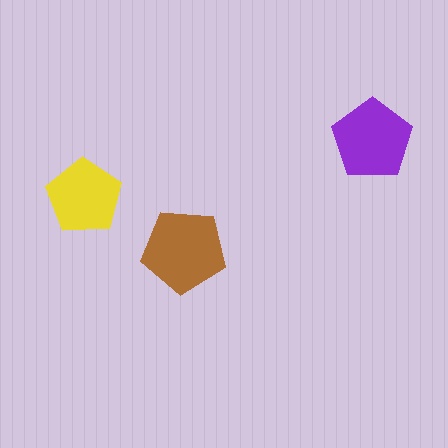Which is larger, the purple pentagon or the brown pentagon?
The brown one.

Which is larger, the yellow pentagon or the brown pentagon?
The brown one.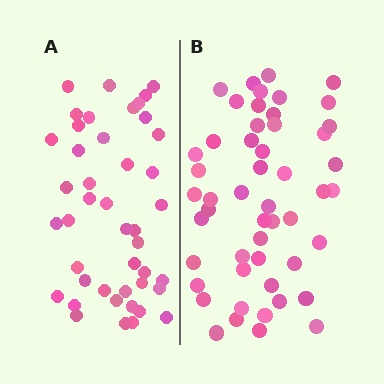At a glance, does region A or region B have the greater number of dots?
Region B (the right region) has more dots.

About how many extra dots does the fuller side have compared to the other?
Region B has roughly 8 or so more dots than region A.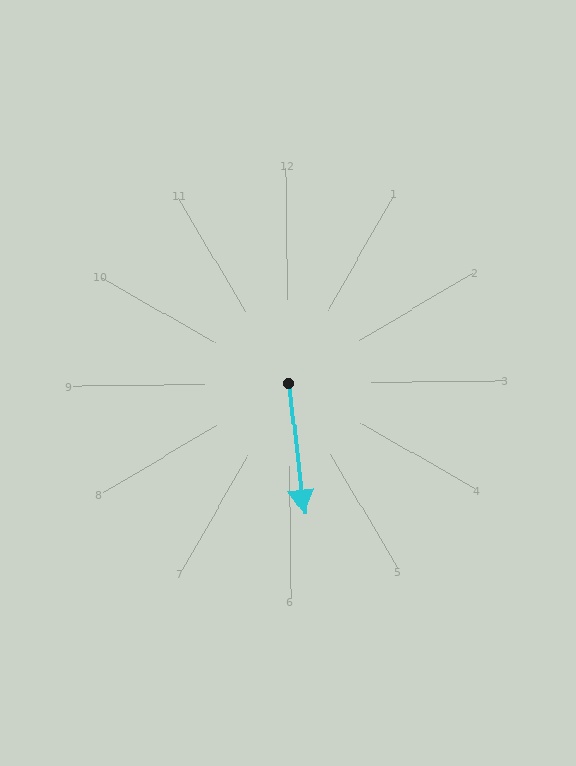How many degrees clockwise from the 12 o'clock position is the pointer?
Approximately 174 degrees.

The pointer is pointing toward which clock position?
Roughly 6 o'clock.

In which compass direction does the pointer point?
South.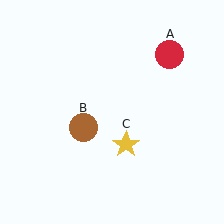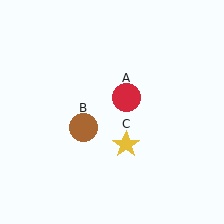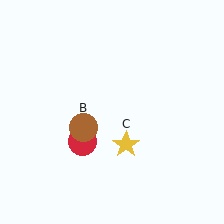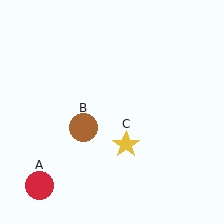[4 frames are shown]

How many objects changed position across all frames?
1 object changed position: red circle (object A).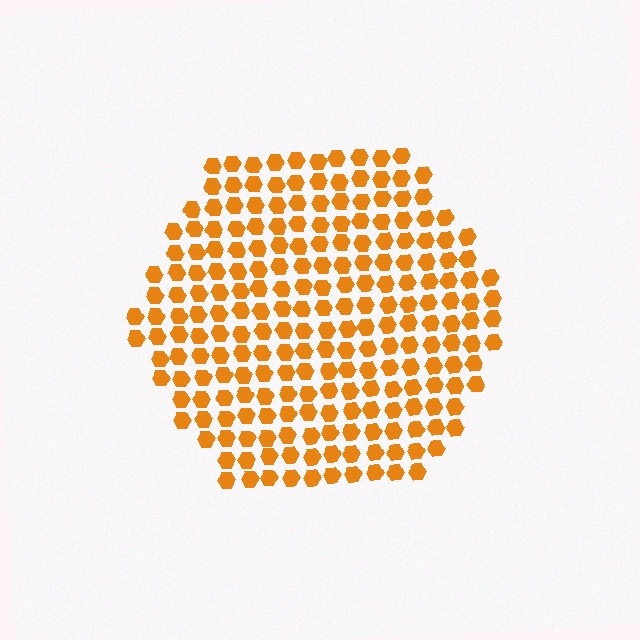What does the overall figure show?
The overall figure shows a hexagon.